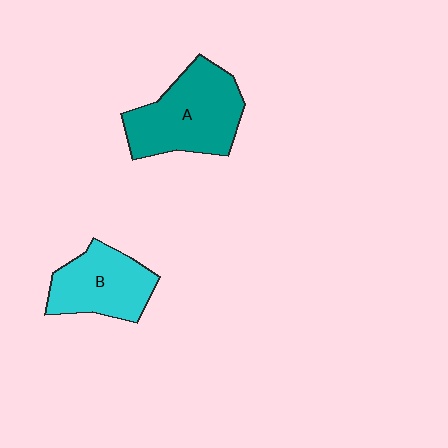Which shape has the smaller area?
Shape B (cyan).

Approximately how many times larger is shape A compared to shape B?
Approximately 1.3 times.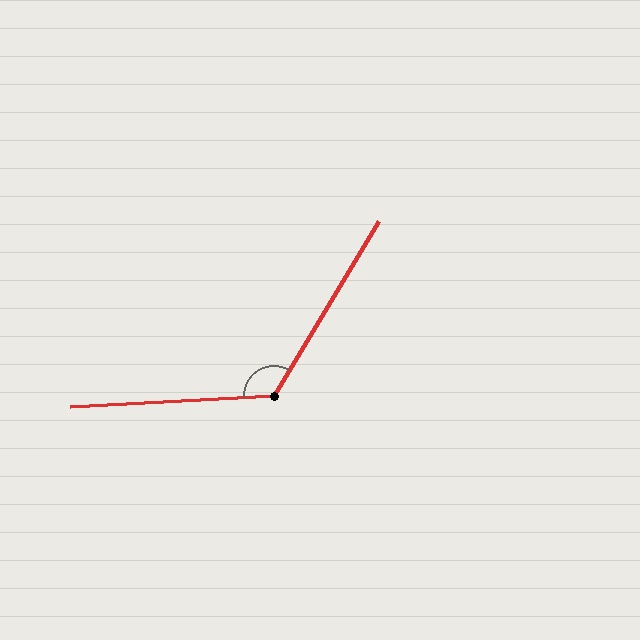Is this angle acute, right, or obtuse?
It is obtuse.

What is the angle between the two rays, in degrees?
Approximately 124 degrees.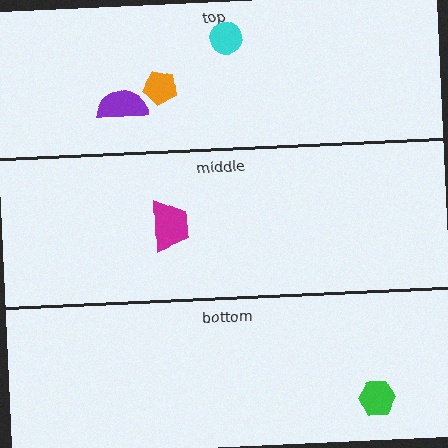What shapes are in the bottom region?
The green hexagon.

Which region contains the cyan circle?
The top region.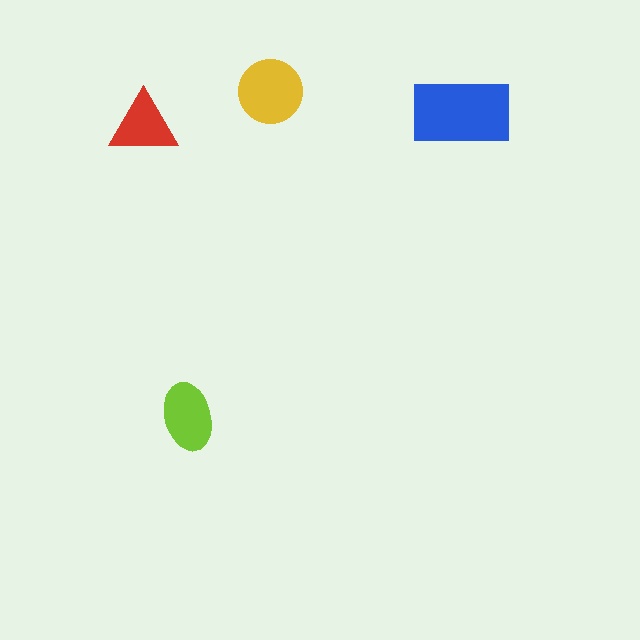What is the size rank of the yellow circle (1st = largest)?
2nd.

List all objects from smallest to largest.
The red triangle, the lime ellipse, the yellow circle, the blue rectangle.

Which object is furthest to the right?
The blue rectangle is rightmost.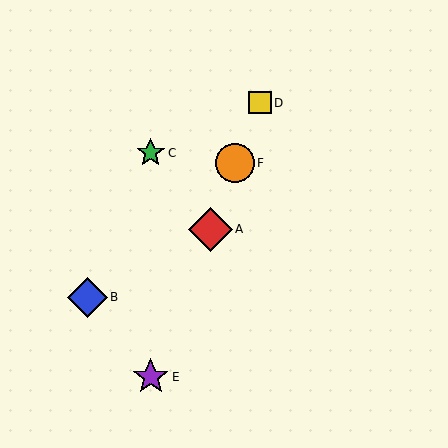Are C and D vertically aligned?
No, C is at x≈151 and D is at x≈260.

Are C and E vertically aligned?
Yes, both are at x≈151.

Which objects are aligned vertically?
Objects C, E are aligned vertically.